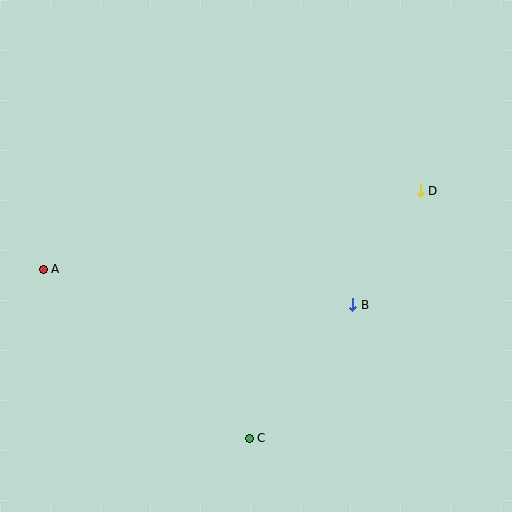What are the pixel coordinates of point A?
Point A is at (43, 269).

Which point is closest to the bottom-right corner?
Point B is closest to the bottom-right corner.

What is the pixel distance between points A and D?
The distance between A and D is 385 pixels.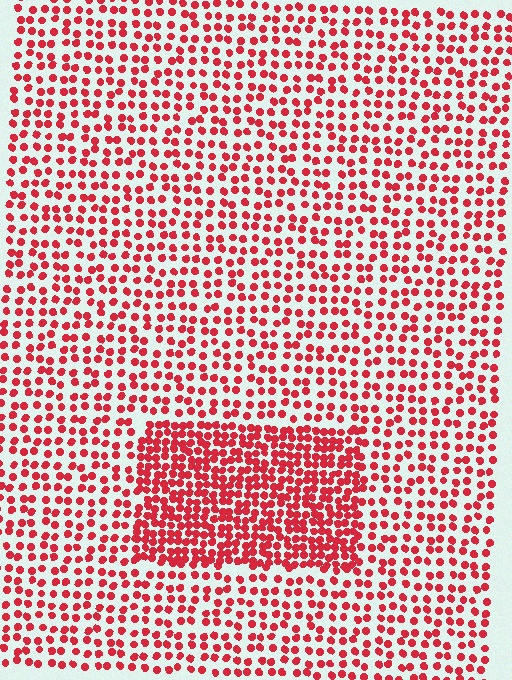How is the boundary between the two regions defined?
The boundary is defined by a change in element density (approximately 2.0x ratio). All elements are the same color, size, and shape.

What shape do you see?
I see a rectangle.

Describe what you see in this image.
The image contains small red elements arranged at two different densities. A rectangle-shaped region is visible where the elements are more densely packed than the surrounding area.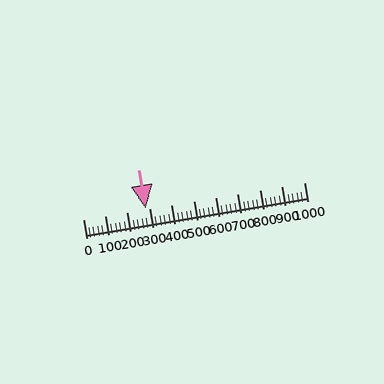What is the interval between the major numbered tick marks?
The major tick marks are spaced 100 units apart.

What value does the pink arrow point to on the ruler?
The pink arrow points to approximately 283.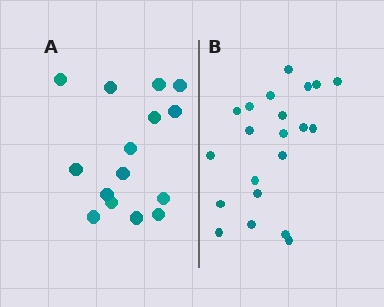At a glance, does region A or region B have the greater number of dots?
Region B (the right region) has more dots.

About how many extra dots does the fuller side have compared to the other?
Region B has about 6 more dots than region A.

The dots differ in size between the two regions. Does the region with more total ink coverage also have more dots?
No. Region A has more total ink coverage because its dots are larger, but region B actually contains more individual dots. Total area can be misleading — the number of items is what matters here.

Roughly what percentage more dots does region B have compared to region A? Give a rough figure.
About 40% more.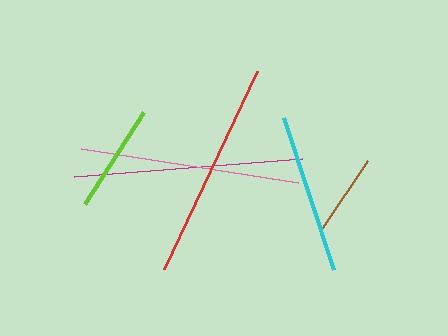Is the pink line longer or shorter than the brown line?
The pink line is longer than the brown line.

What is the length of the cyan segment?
The cyan segment is approximately 159 pixels long.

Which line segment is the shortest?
The brown line is the shortest at approximately 81 pixels.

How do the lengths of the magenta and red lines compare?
The magenta and red lines are approximately the same length.